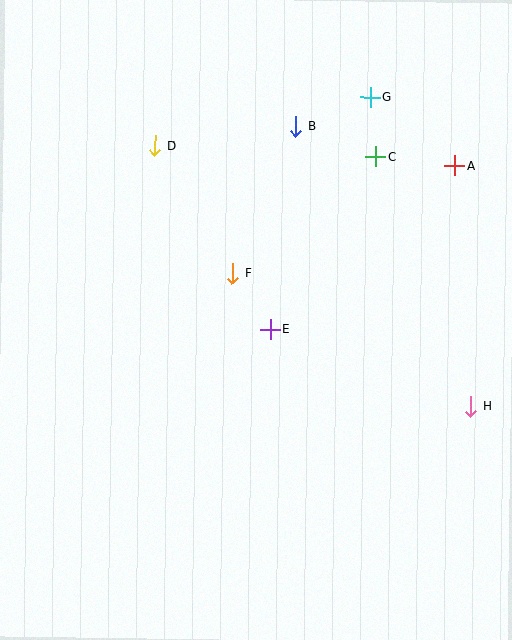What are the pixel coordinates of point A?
Point A is at (455, 166).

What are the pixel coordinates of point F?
Point F is at (232, 273).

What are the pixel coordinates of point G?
Point G is at (371, 97).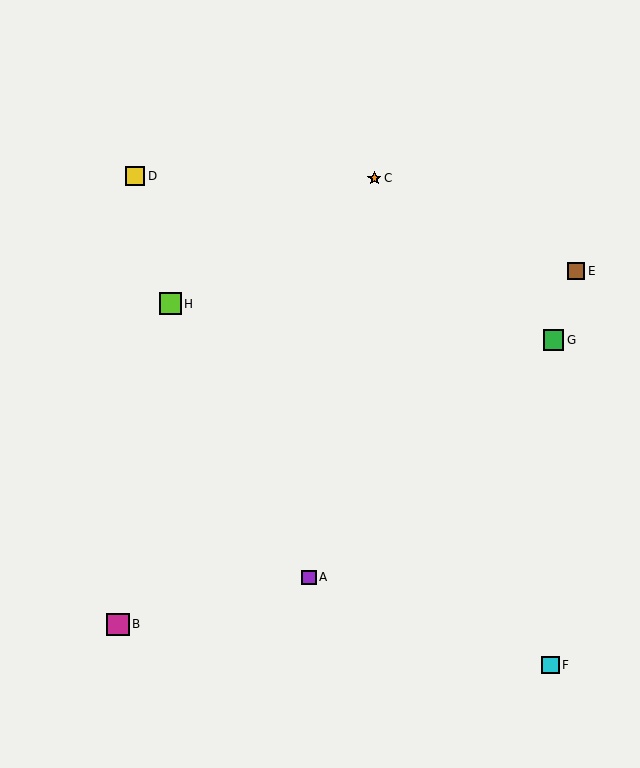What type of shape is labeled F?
Shape F is a cyan square.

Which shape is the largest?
The magenta square (labeled B) is the largest.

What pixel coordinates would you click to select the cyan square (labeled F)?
Click at (551, 665) to select the cyan square F.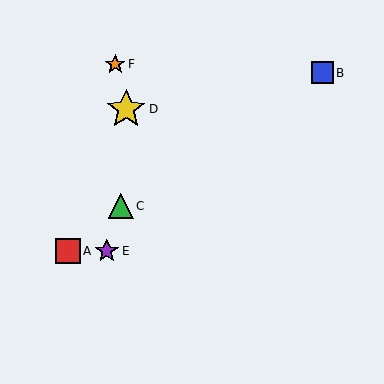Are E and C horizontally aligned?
No, E is at y≈251 and C is at y≈206.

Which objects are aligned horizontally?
Objects A, E are aligned horizontally.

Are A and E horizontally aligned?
Yes, both are at y≈251.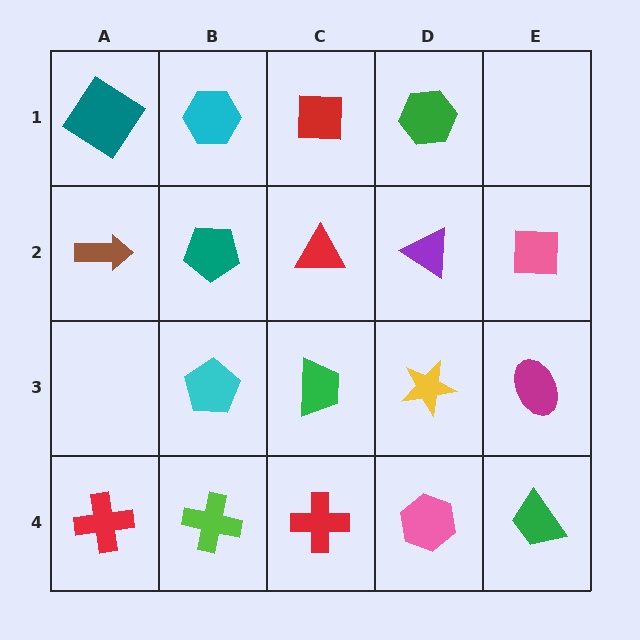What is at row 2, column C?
A red triangle.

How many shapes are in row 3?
4 shapes.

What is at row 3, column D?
A yellow star.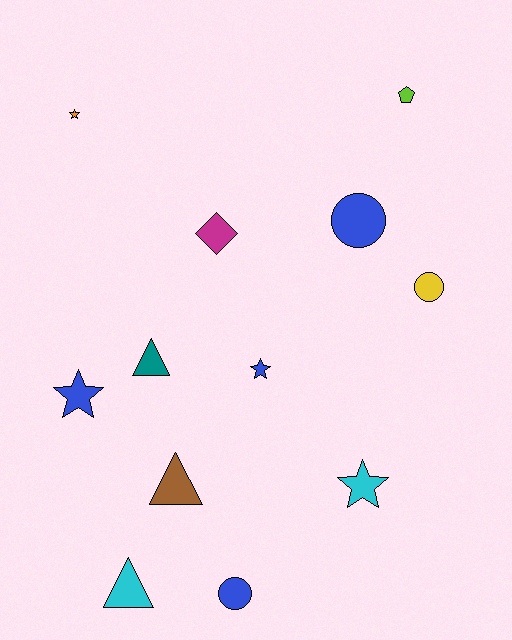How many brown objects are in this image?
There is 1 brown object.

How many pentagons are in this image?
There is 1 pentagon.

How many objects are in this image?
There are 12 objects.